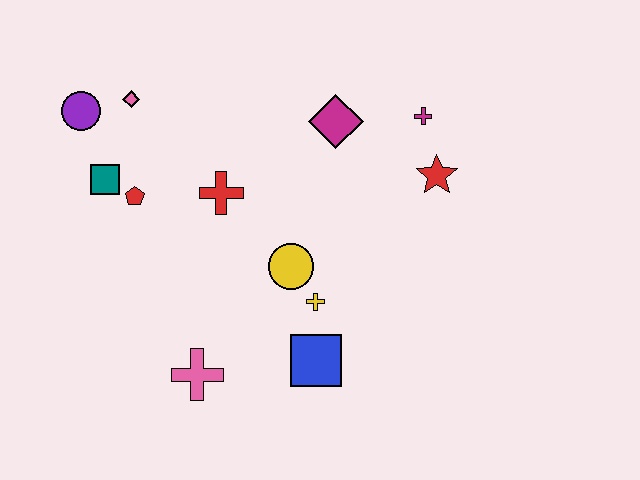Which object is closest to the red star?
The magenta cross is closest to the red star.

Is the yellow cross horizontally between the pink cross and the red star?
Yes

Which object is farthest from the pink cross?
The magenta cross is farthest from the pink cross.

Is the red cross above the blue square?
Yes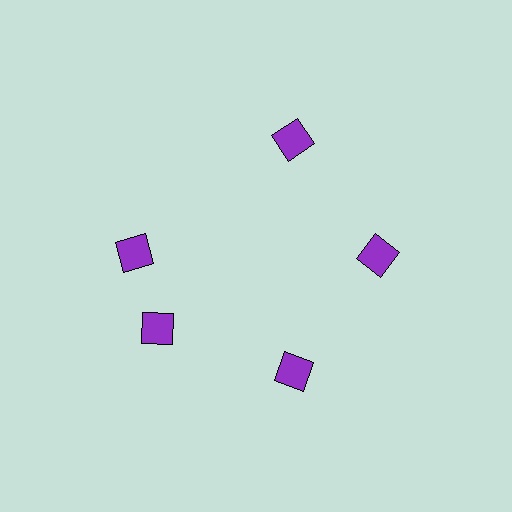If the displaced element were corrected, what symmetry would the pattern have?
It would have 5-fold rotational symmetry — the pattern would map onto itself every 72 degrees.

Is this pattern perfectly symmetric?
No. The 5 purple diamonds are arranged in a ring, but one element near the 10 o'clock position is rotated out of alignment along the ring, breaking the 5-fold rotational symmetry.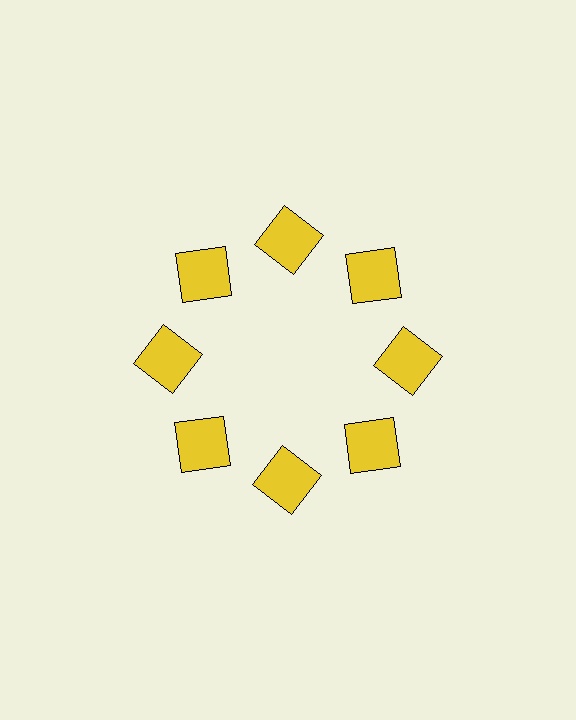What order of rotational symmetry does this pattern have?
This pattern has 8-fold rotational symmetry.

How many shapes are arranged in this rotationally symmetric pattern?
There are 8 shapes, arranged in 8 groups of 1.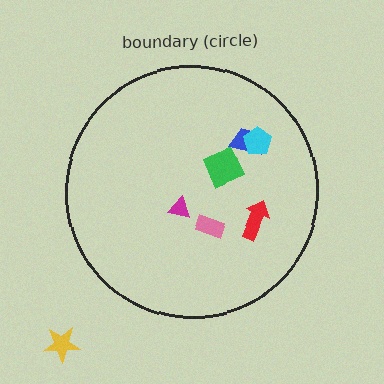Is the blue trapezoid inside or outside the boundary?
Inside.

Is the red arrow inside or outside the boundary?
Inside.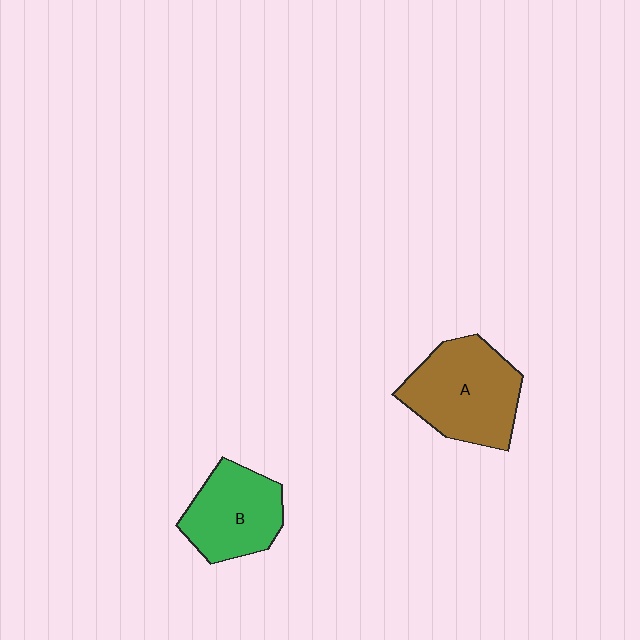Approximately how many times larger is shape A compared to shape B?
Approximately 1.3 times.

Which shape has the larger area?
Shape A (brown).